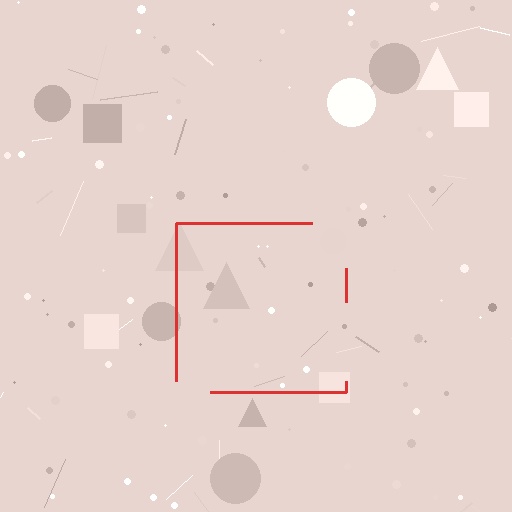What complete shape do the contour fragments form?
The contour fragments form a square.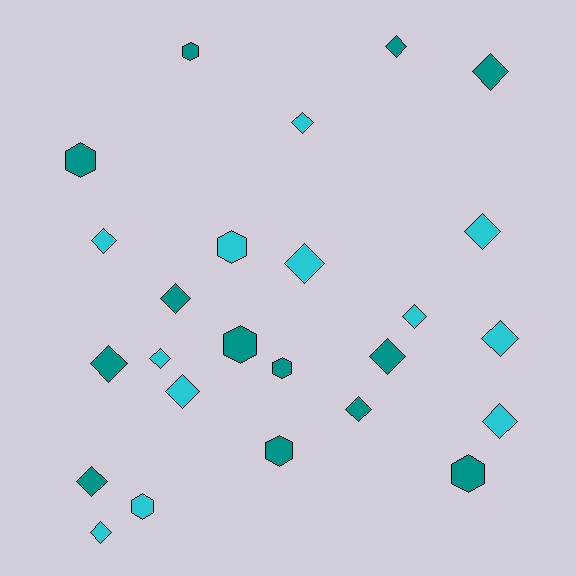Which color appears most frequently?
Teal, with 13 objects.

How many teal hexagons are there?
There are 6 teal hexagons.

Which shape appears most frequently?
Diamond, with 17 objects.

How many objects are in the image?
There are 25 objects.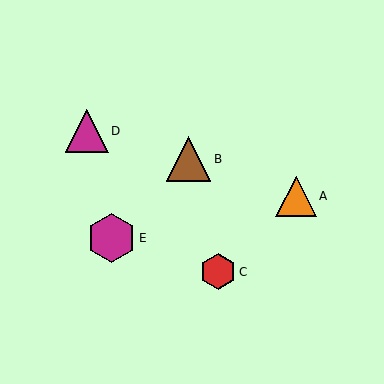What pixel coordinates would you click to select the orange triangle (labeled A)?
Click at (296, 196) to select the orange triangle A.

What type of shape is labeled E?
Shape E is a magenta hexagon.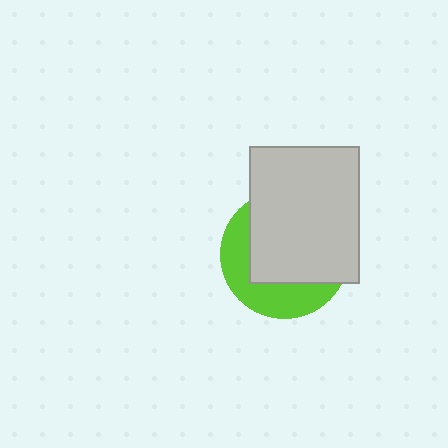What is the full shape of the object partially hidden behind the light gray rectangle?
The partially hidden object is a lime circle.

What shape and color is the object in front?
The object in front is a light gray rectangle.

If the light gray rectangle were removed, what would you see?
You would see the complete lime circle.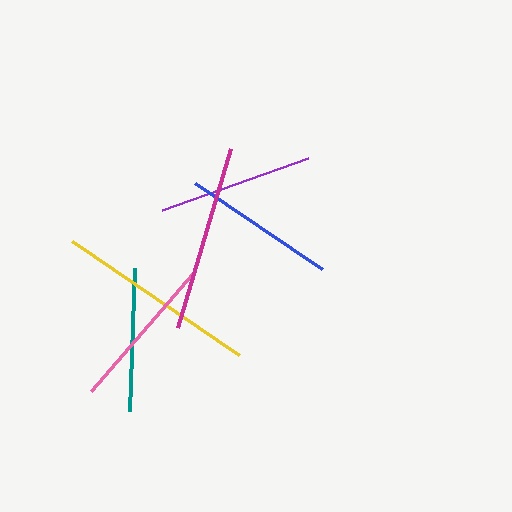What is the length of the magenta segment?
The magenta segment is approximately 186 pixels long.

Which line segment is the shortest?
The teal line is the shortest at approximately 143 pixels.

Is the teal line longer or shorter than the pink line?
The pink line is longer than the teal line.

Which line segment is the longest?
The yellow line is the longest at approximately 202 pixels.